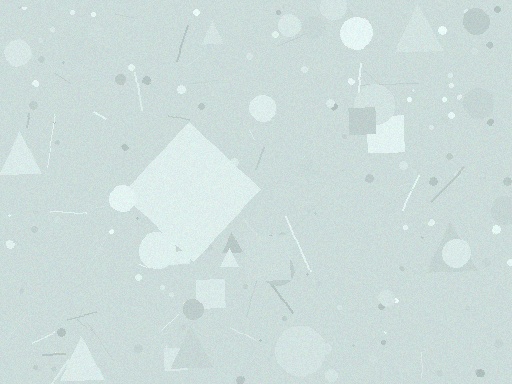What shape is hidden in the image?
A diamond is hidden in the image.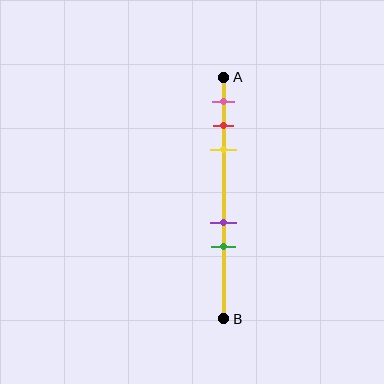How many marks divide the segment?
There are 5 marks dividing the segment.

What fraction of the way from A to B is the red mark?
The red mark is approximately 20% (0.2) of the way from A to B.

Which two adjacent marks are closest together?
The red and yellow marks are the closest adjacent pair.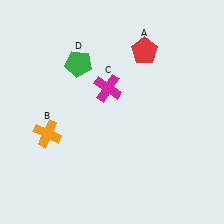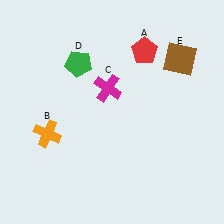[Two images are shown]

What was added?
A brown square (E) was added in Image 2.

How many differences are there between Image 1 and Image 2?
There is 1 difference between the two images.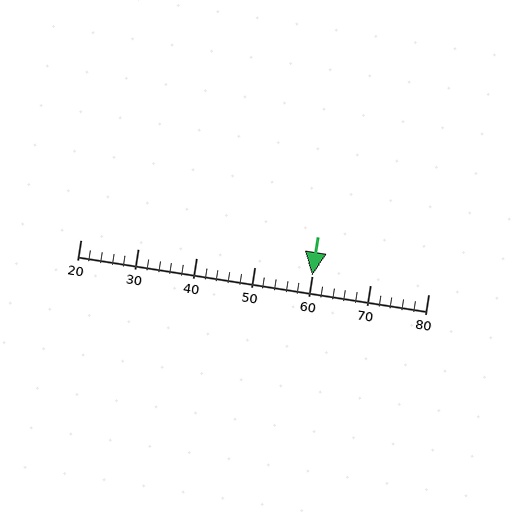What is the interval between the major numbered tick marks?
The major tick marks are spaced 10 units apart.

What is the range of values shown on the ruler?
The ruler shows values from 20 to 80.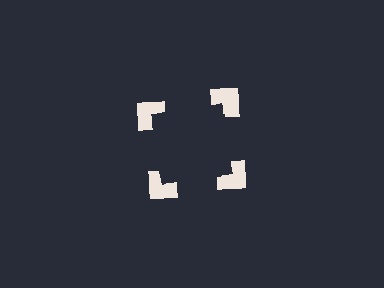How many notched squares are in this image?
There are 4 — one at each vertex of the illusory square.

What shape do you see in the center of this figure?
An illusory square — its edges are inferred from the aligned wedge cuts in the notched squares, not physically drawn.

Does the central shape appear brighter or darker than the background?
It typically appears slightly darker than the background, even though no actual brightness change is drawn.